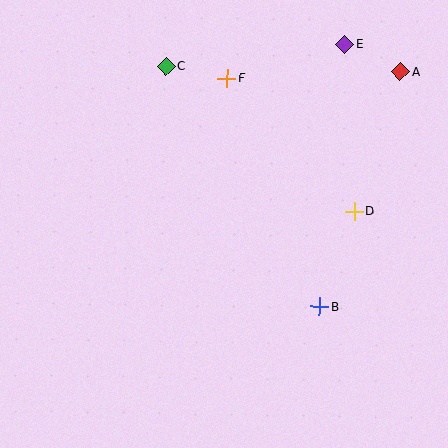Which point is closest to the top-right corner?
Point A is closest to the top-right corner.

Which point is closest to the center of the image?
Point B at (319, 306) is closest to the center.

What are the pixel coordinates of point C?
Point C is at (166, 66).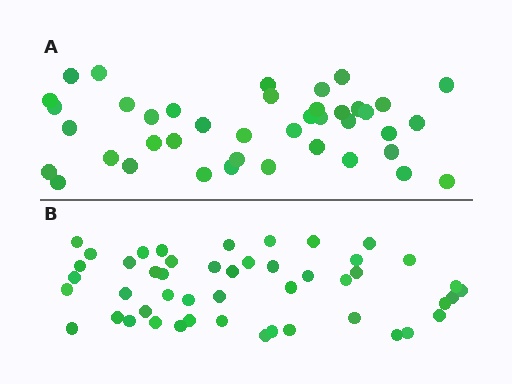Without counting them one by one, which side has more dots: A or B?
Region B (the bottom region) has more dots.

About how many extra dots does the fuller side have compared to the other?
Region B has roughly 8 or so more dots than region A.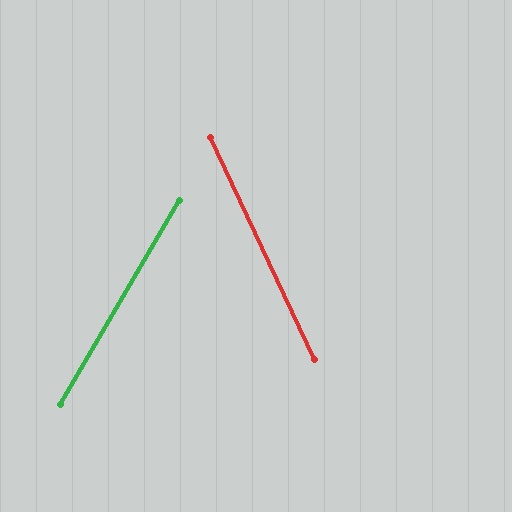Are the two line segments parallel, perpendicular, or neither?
Neither parallel nor perpendicular — they differ by about 55°.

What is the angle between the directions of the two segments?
Approximately 55 degrees.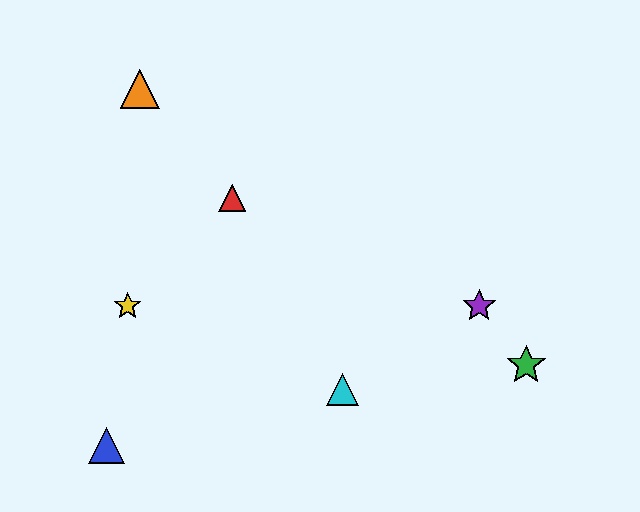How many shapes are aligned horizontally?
2 shapes (the yellow star, the purple star) are aligned horizontally.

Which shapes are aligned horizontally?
The yellow star, the purple star are aligned horizontally.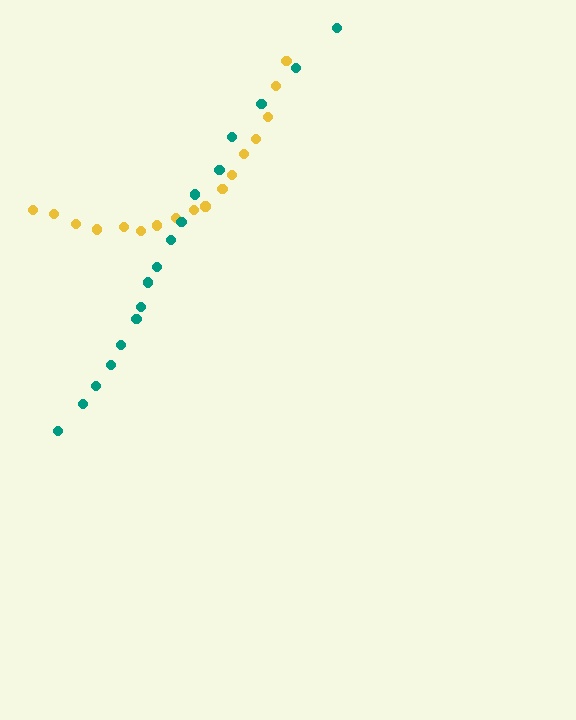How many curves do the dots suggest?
There are 2 distinct paths.